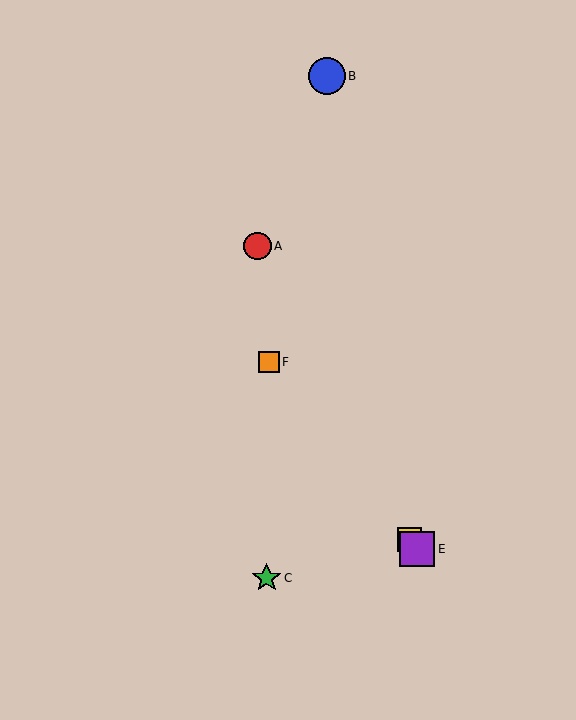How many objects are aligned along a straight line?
3 objects (D, E, F) are aligned along a straight line.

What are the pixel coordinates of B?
Object B is at (327, 76).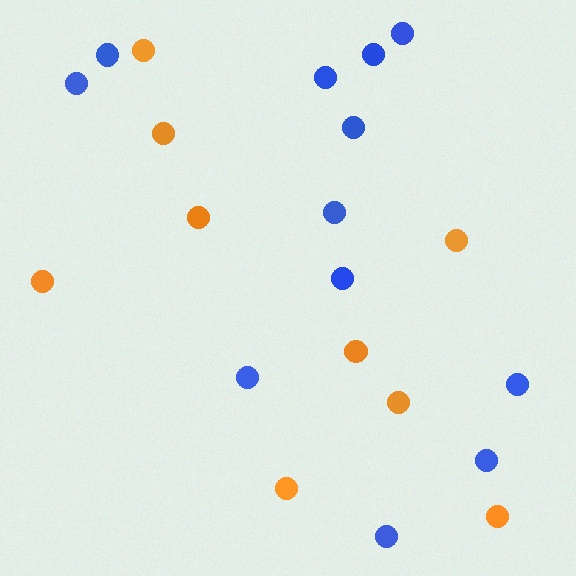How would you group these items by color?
There are 2 groups: one group of orange circles (9) and one group of blue circles (12).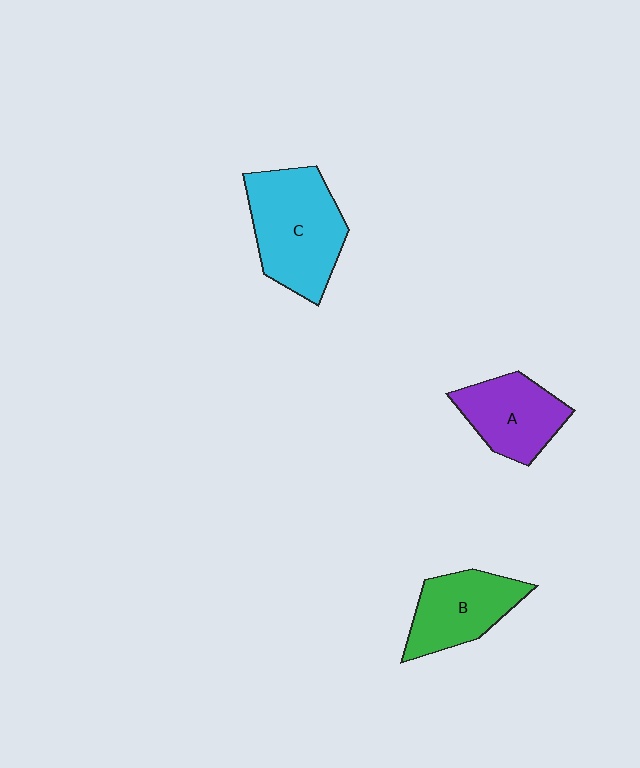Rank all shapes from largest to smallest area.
From largest to smallest: C (cyan), B (green), A (purple).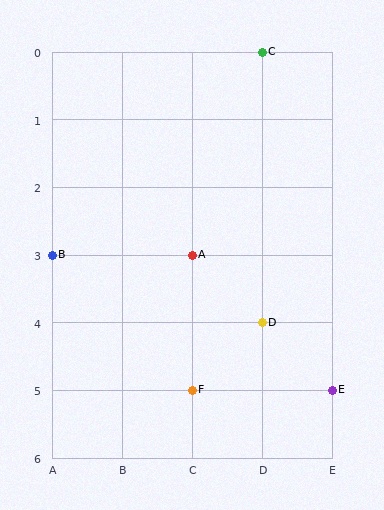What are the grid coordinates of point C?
Point C is at grid coordinates (D, 0).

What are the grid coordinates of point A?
Point A is at grid coordinates (C, 3).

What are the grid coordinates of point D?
Point D is at grid coordinates (D, 4).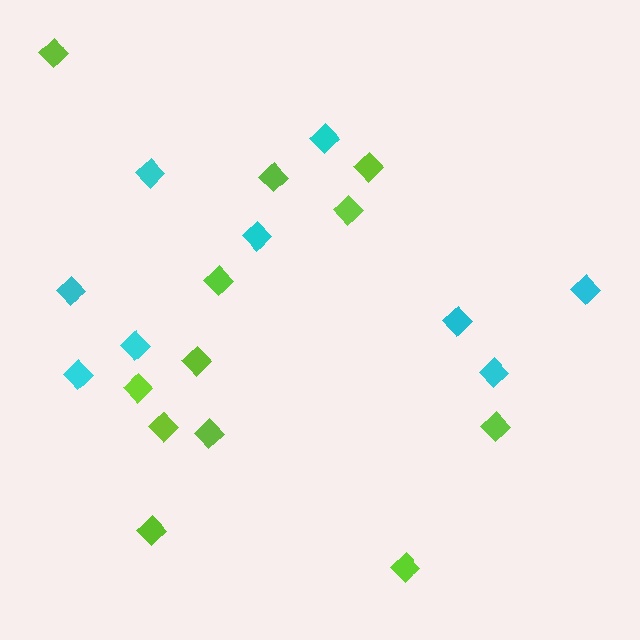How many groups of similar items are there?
There are 2 groups: one group of lime diamonds (12) and one group of cyan diamonds (9).